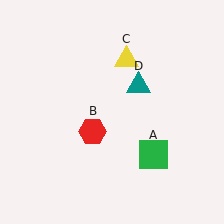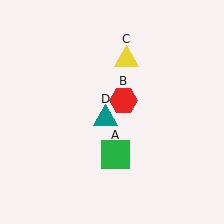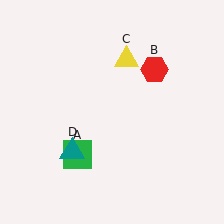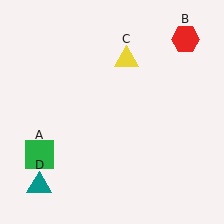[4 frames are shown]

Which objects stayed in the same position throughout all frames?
Yellow triangle (object C) remained stationary.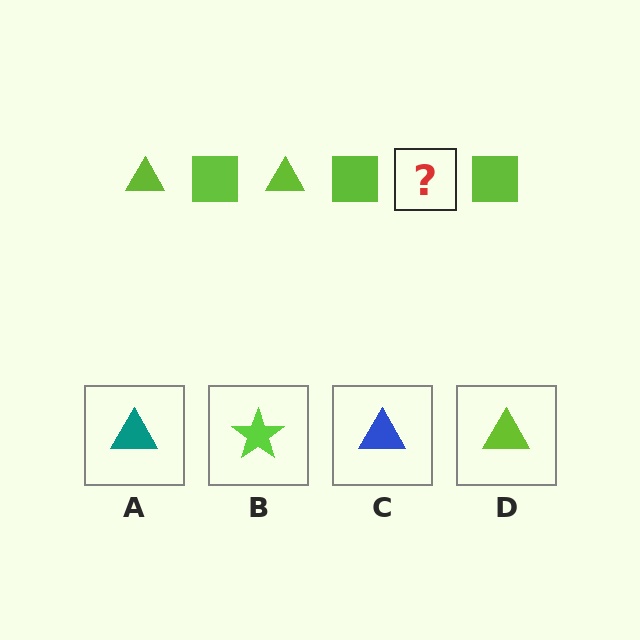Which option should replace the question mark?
Option D.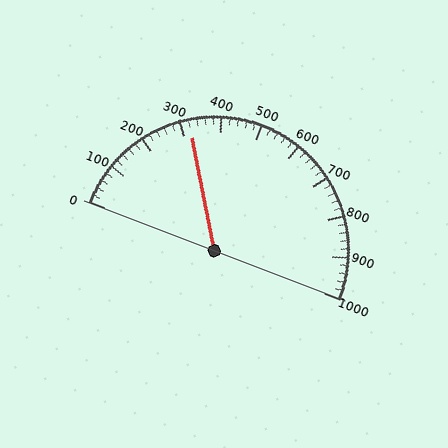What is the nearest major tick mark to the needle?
The nearest major tick mark is 300.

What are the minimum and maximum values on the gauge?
The gauge ranges from 0 to 1000.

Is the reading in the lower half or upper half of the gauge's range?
The reading is in the lower half of the range (0 to 1000).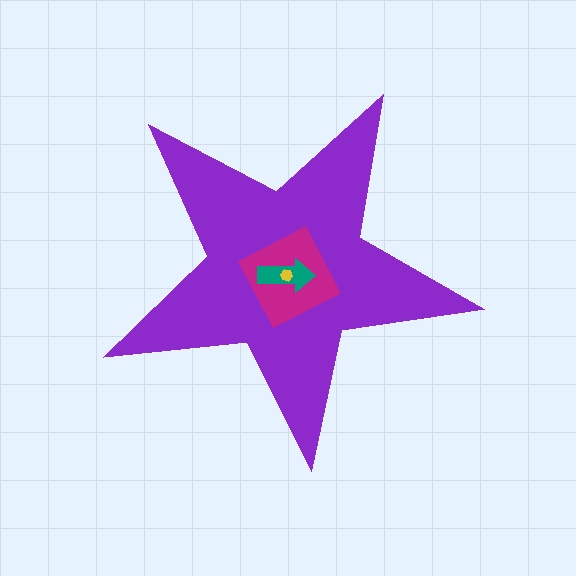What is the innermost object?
The yellow hexagon.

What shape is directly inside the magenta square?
The teal arrow.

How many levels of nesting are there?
4.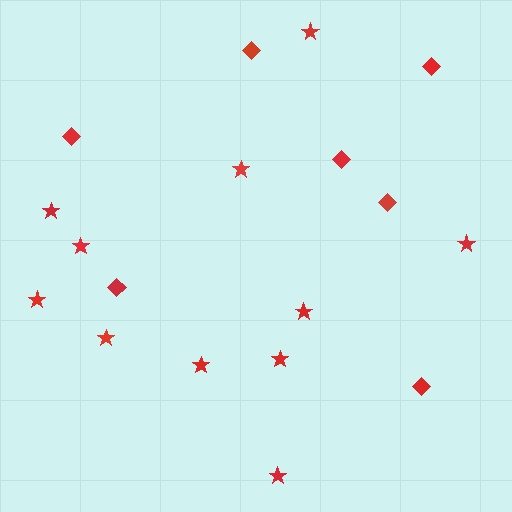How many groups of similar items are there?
There are 2 groups: one group of diamonds (7) and one group of stars (11).